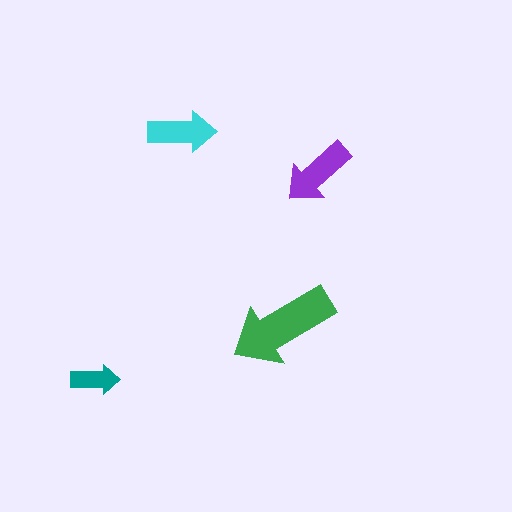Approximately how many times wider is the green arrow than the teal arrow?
About 2 times wider.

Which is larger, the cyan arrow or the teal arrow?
The cyan one.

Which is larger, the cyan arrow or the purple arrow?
The purple one.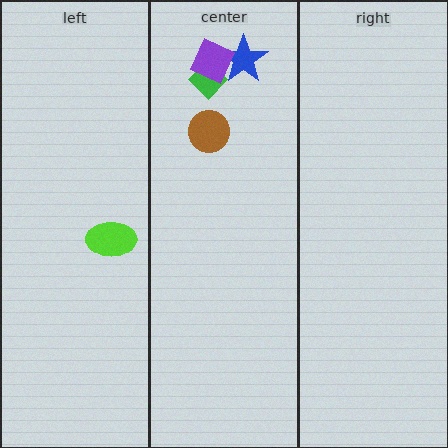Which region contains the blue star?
The center region.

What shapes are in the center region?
The green diamond, the brown circle, the blue star, the purple square.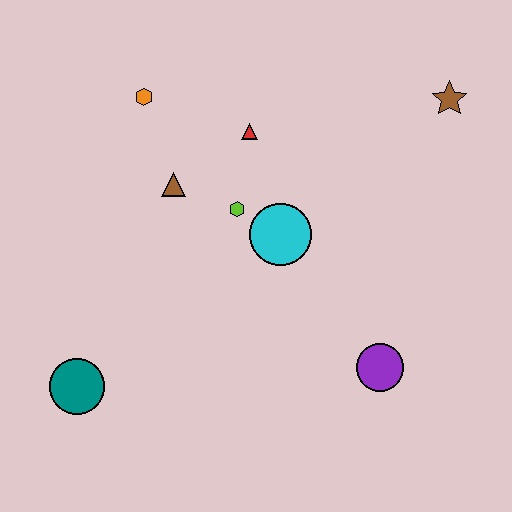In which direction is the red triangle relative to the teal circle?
The red triangle is above the teal circle.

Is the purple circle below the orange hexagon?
Yes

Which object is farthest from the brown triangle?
The brown star is farthest from the brown triangle.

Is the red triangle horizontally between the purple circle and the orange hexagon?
Yes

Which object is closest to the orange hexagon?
The brown triangle is closest to the orange hexagon.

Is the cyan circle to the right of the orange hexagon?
Yes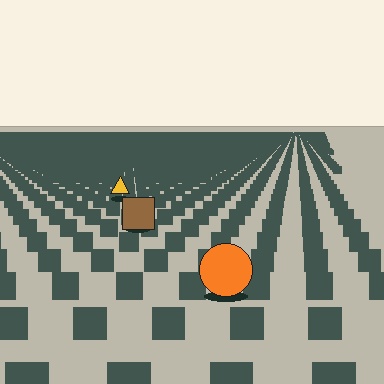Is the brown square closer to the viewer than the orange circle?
No. The orange circle is closer — you can tell from the texture gradient: the ground texture is coarser near it.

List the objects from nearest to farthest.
From nearest to farthest: the orange circle, the brown square, the yellow triangle.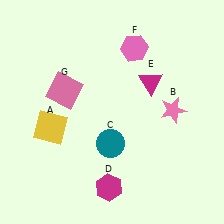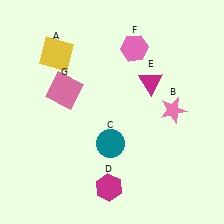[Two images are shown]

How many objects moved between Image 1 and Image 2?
1 object moved between the two images.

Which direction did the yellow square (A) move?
The yellow square (A) moved up.